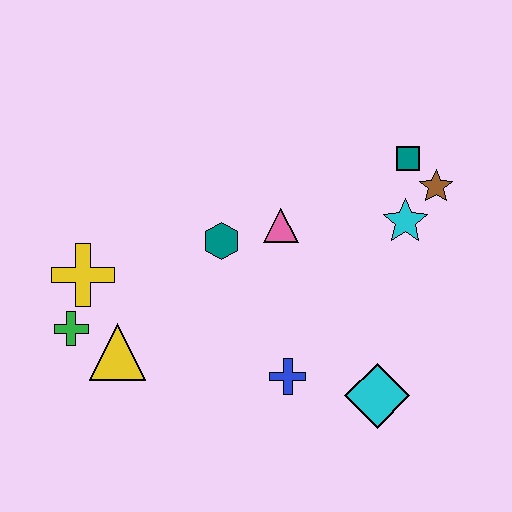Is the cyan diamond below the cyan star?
Yes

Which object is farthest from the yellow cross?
The brown star is farthest from the yellow cross.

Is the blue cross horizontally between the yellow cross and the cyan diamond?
Yes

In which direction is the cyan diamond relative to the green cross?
The cyan diamond is to the right of the green cross.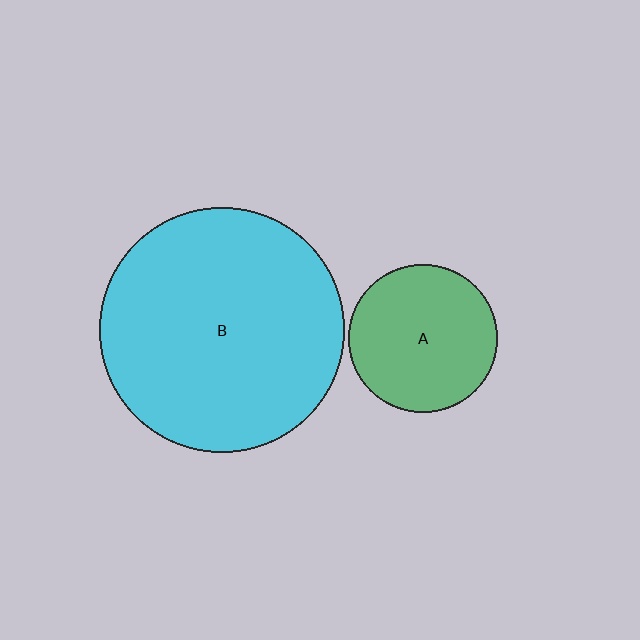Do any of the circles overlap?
No, none of the circles overlap.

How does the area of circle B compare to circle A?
Approximately 2.7 times.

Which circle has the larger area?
Circle B (cyan).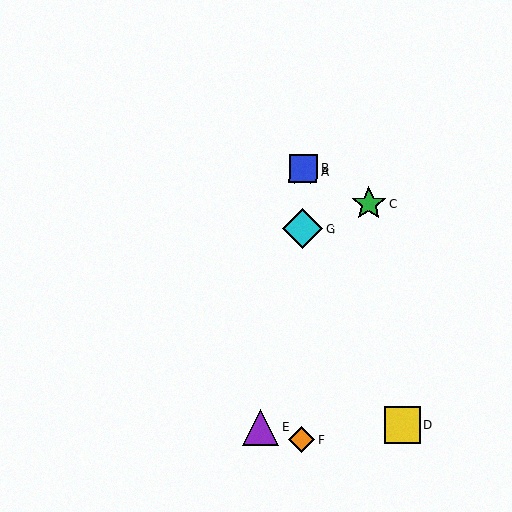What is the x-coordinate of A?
Object A is at x≈303.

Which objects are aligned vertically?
Objects A, B, F, G are aligned vertically.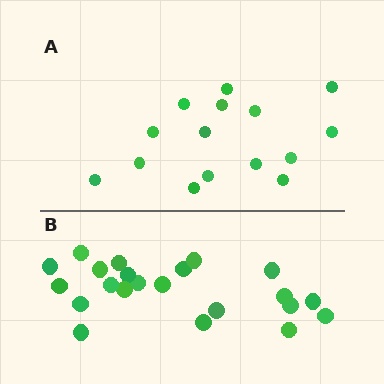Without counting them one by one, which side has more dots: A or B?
Region B (the bottom region) has more dots.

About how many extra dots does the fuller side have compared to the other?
Region B has roughly 8 or so more dots than region A.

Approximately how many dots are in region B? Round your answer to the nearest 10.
About 20 dots. (The exact count is 22, which rounds to 20.)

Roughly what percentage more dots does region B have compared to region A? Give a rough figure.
About 45% more.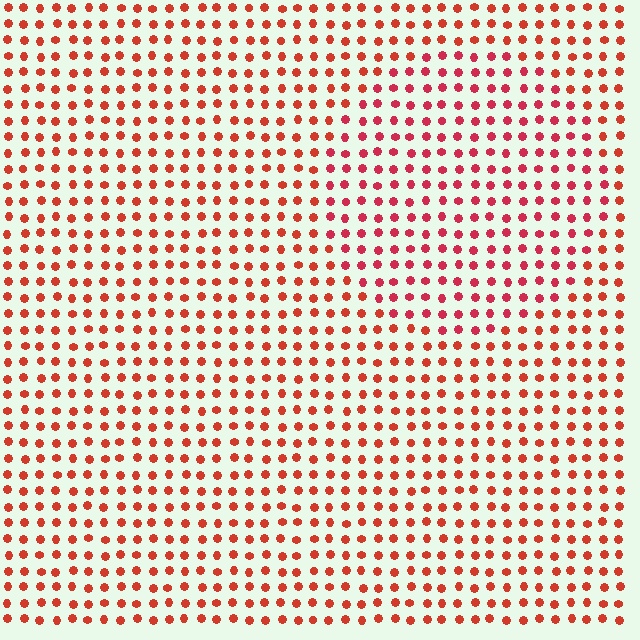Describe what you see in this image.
The image is filled with small red elements in a uniform arrangement. A circle-shaped region is visible where the elements are tinted to a slightly different hue, forming a subtle color boundary.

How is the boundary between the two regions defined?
The boundary is defined purely by a slight shift in hue (about 19 degrees). Spacing, size, and orientation are identical on both sides.